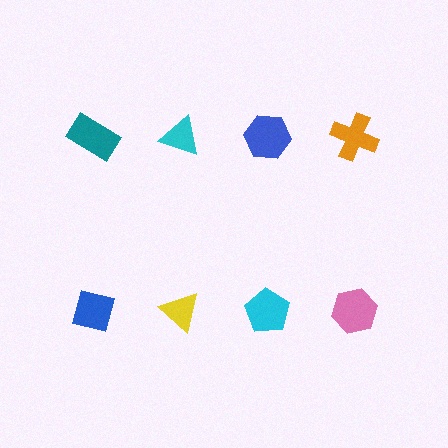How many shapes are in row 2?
4 shapes.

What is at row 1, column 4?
An orange cross.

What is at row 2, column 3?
A cyan pentagon.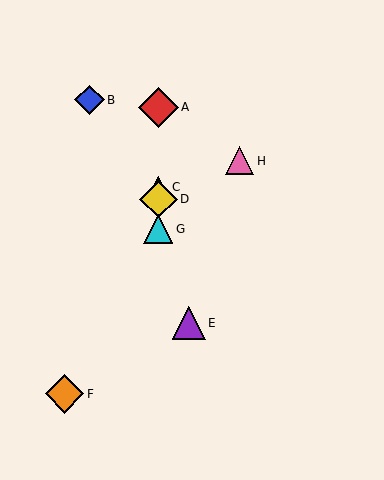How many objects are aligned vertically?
4 objects (A, C, D, G) are aligned vertically.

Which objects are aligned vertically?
Objects A, C, D, G are aligned vertically.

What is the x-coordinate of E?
Object E is at x≈189.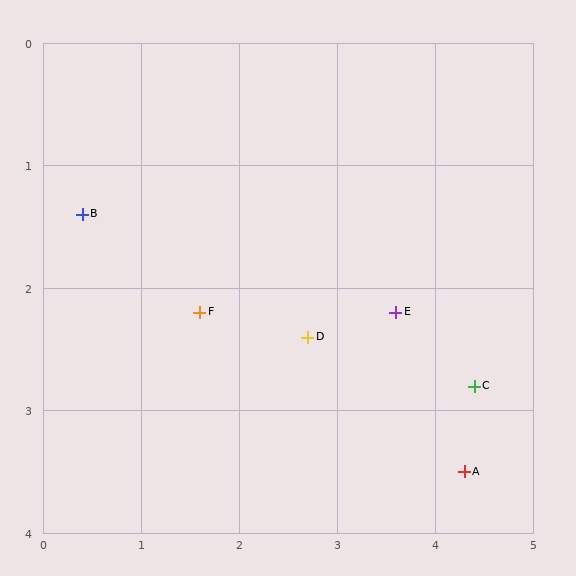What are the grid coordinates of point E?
Point E is at approximately (3.6, 2.2).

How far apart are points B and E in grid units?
Points B and E are about 3.3 grid units apart.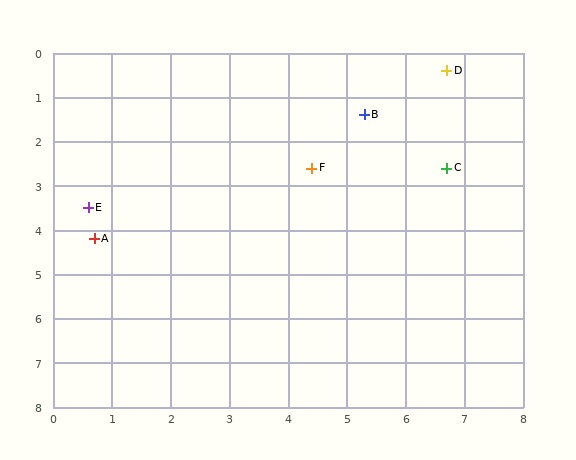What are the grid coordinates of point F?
Point F is at approximately (4.4, 2.6).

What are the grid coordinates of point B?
Point B is at approximately (5.3, 1.4).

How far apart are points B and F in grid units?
Points B and F are about 1.5 grid units apart.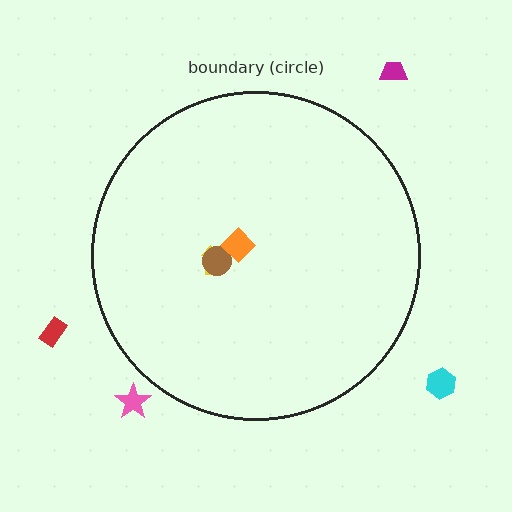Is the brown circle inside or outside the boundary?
Inside.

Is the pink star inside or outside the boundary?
Outside.